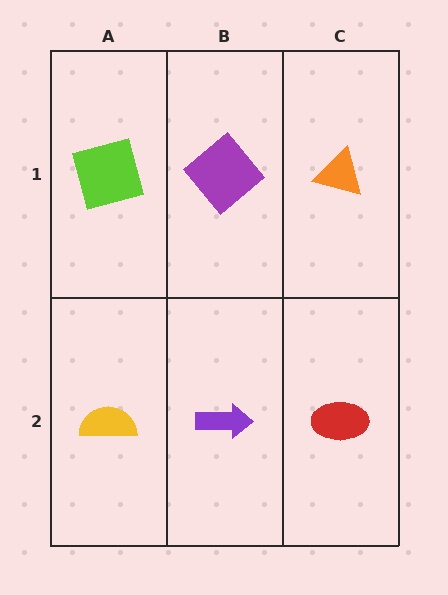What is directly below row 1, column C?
A red ellipse.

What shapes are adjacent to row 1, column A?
A yellow semicircle (row 2, column A), a purple diamond (row 1, column B).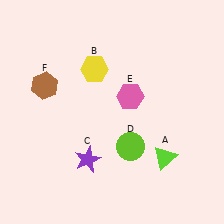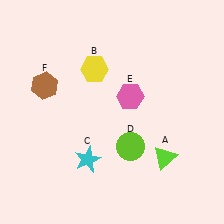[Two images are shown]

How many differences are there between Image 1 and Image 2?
There is 1 difference between the two images.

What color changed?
The star (C) changed from purple in Image 1 to cyan in Image 2.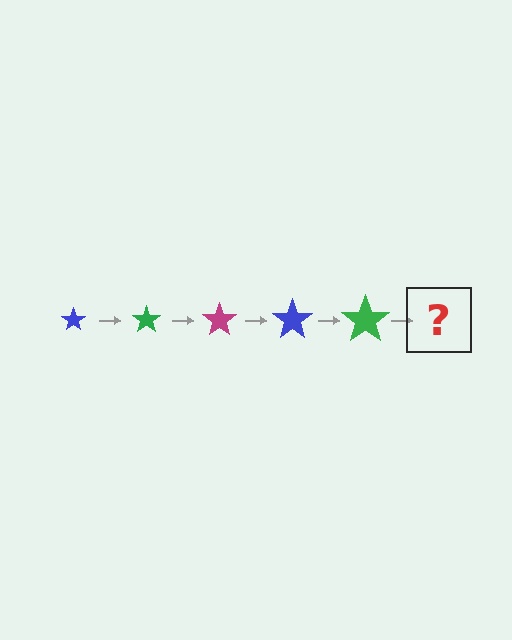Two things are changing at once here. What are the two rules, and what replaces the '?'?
The two rules are that the star grows larger each step and the color cycles through blue, green, and magenta. The '?' should be a magenta star, larger than the previous one.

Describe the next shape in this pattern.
It should be a magenta star, larger than the previous one.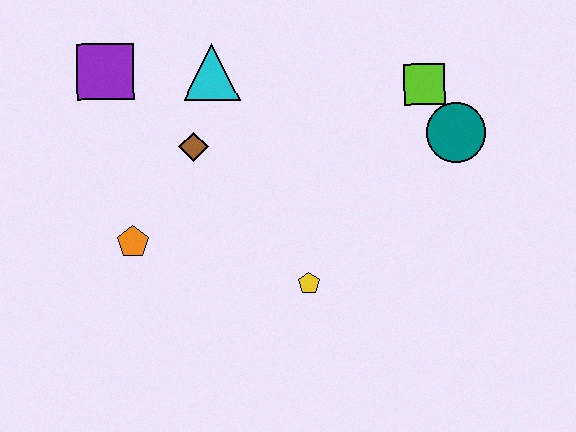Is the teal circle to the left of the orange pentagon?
No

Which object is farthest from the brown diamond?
The teal circle is farthest from the brown diamond.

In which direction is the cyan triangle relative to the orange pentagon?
The cyan triangle is above the orange pentagon.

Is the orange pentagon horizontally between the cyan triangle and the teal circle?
No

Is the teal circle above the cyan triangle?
No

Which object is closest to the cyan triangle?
The brown diamond is closest to the cyan triangle.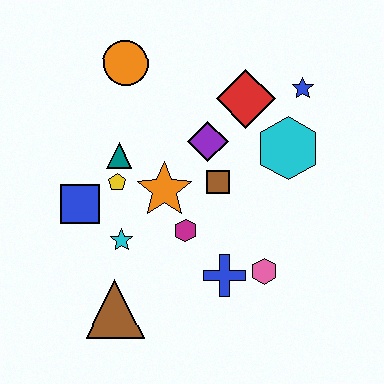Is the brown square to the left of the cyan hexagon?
Yes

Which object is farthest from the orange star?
The blue star is farthest from the orange star.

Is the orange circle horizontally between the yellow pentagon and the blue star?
Yes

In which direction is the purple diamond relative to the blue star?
The purple diamond is to the left of the blue star.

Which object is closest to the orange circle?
The teal triangle is closest to the orange circle.